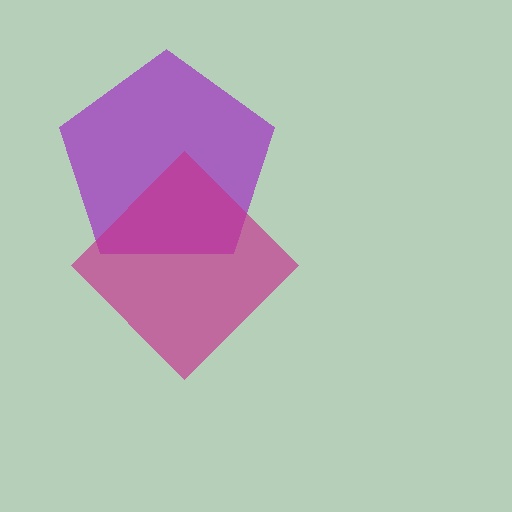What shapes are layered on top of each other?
The layered shapes are: a purple pentagon, a magenta diamond.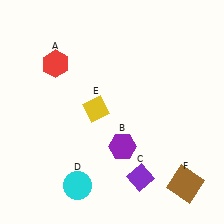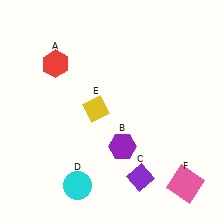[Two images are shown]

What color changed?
The square (F) changed from brown in Image 1 to pink in Image 2.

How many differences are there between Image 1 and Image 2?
There is 1 difference between the two images.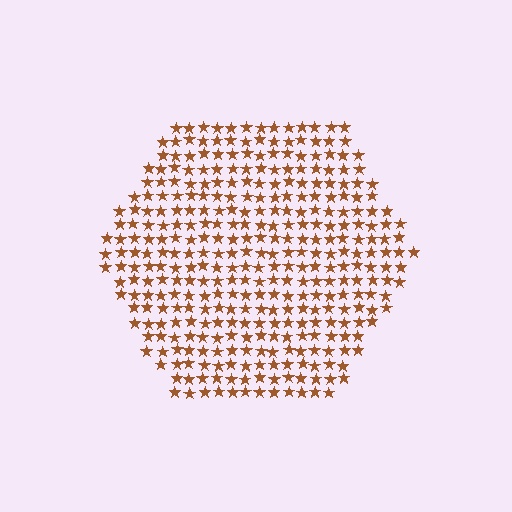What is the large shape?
The large shape is a hexagon.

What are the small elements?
The small elements are stars.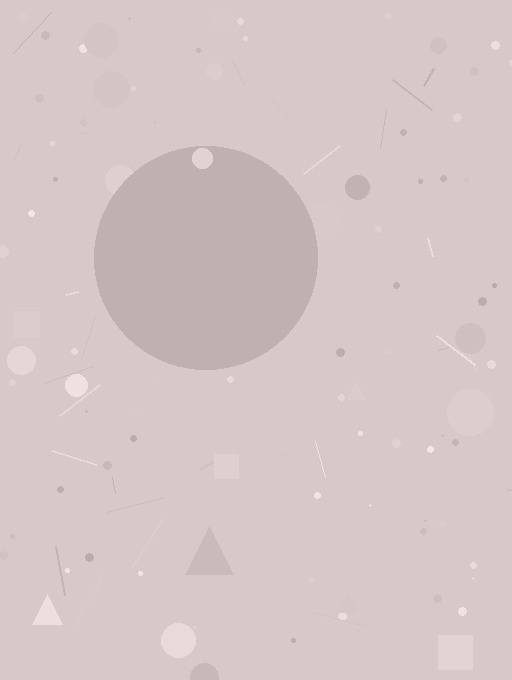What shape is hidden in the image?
A circle is hidden in the image.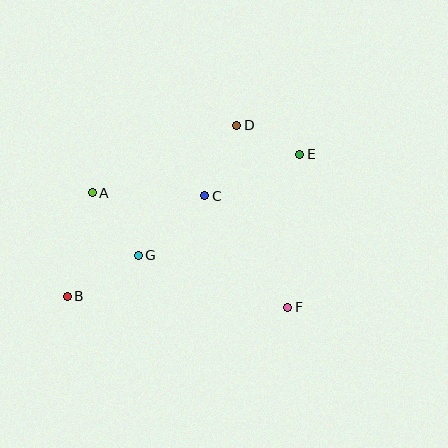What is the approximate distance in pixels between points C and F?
The distance between C and F is approximately 139 pixels.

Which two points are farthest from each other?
Points B and E are farthest from each other.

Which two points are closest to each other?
Points D and E are closest to each other.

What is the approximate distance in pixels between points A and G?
The distance between A and G is approximately 78 pixels.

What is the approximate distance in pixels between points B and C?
The distance between B and C is approximately 170 pixels.